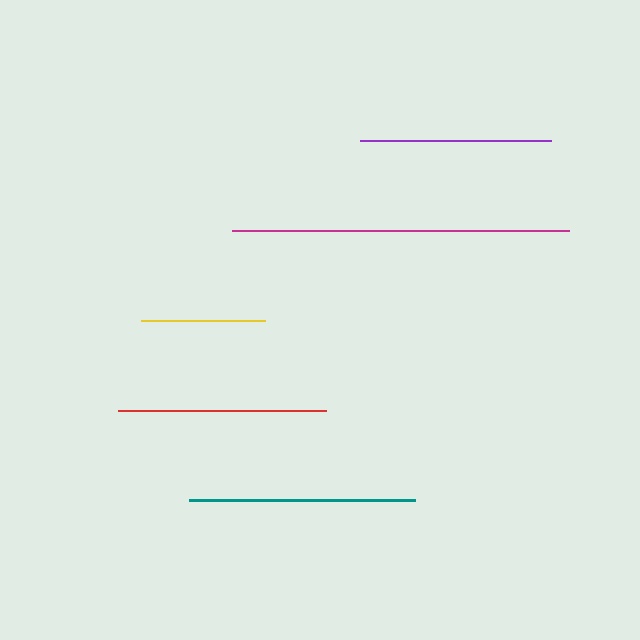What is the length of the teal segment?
The teal segment is approximately 226 pixels long.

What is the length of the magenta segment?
The magenta segment is approximately 337 pixels long.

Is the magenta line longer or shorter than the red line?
The magenta line is longer than the red line.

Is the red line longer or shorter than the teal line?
The teal line is longer than the red line.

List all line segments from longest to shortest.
From longest to shortest: magenta, teal, red, purple, yellow.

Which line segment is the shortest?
The yellow line is the shortest at approximately 124 pixels.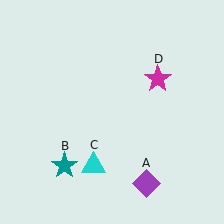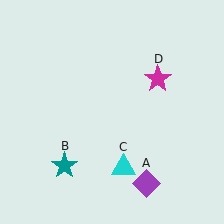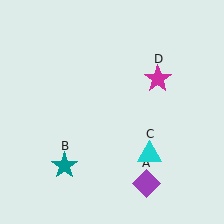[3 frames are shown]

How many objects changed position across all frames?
1 object changed position: cyan triangle (object C).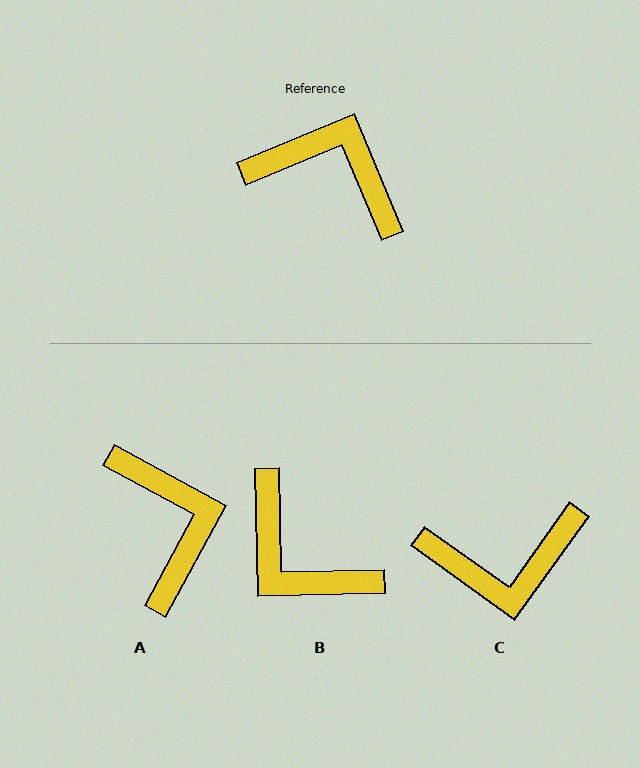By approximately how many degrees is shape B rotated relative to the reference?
Approximately 158 degrees counter-clockwise.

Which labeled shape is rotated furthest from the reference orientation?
B, about 158 degrees away.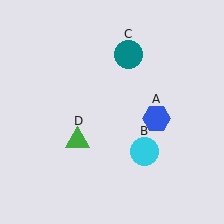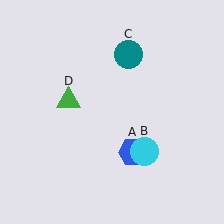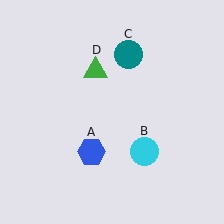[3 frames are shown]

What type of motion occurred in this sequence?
The blue hexagon (object A), green triangle (object D) rotated clockwise around the center of the scene.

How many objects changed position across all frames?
2 objects changed position: blue hexagon (object A), green triangle (object D).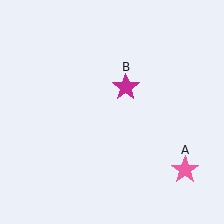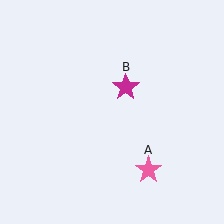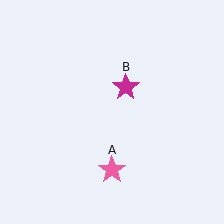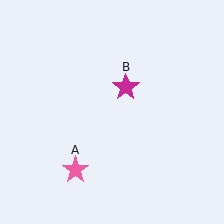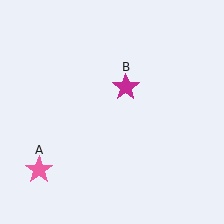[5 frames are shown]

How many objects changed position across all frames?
1 object changed position: pink star (object A).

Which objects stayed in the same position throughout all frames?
Magenta star (object B) remained stationary.